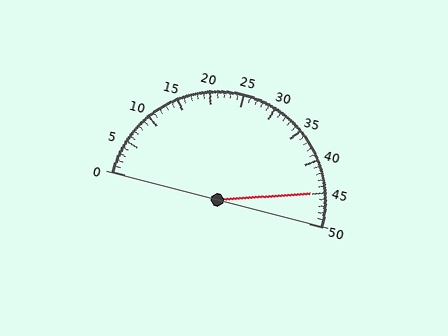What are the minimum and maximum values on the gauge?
The gauge ranges from 0 to 50.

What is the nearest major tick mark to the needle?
The nearest major tick mark is 45.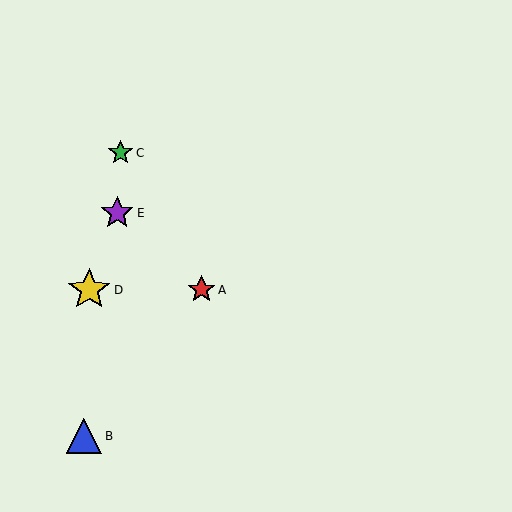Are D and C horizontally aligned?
No, D is at y≈290 and C is at y≈153.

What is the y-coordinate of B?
Object B is at y≈436.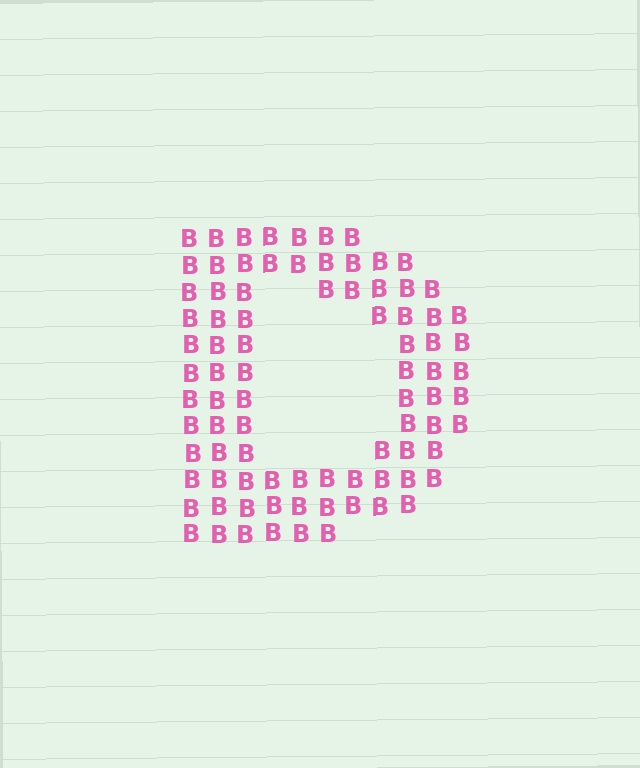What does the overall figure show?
The overall figure shows the letter D.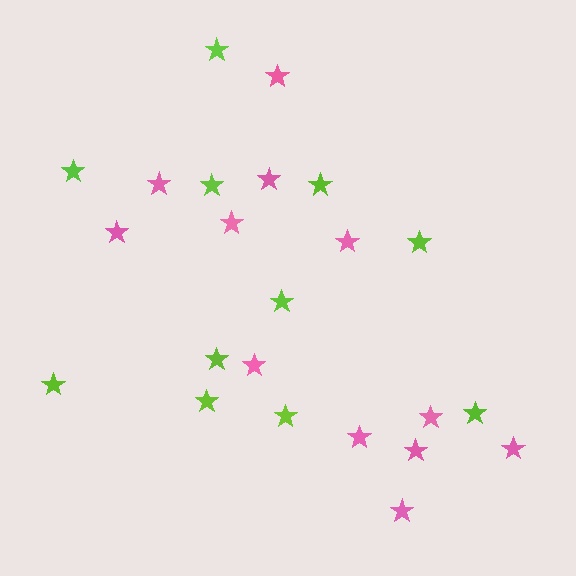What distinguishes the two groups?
There are 2 groups: one group of lime stars (11) and one group of pink stars (12).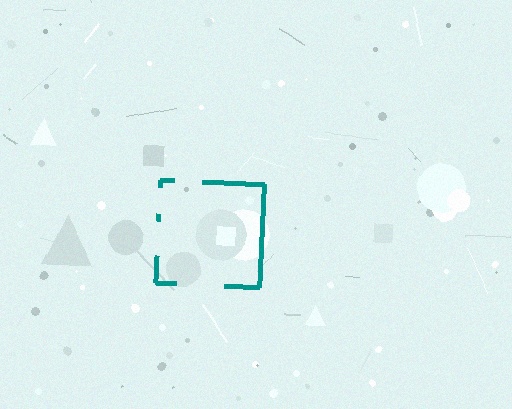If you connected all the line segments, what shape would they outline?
They would outline a square.